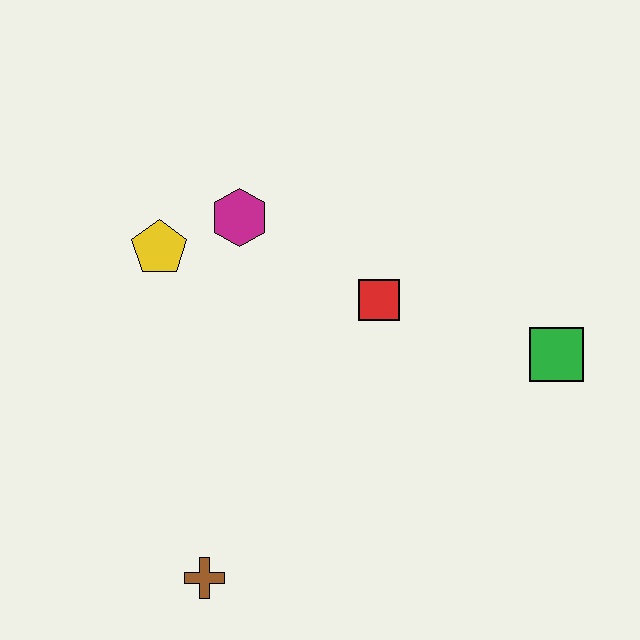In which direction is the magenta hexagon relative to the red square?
The magenta hexagon is to the left of the red square.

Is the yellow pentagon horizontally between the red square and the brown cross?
No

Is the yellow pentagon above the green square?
Yes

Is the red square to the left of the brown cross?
No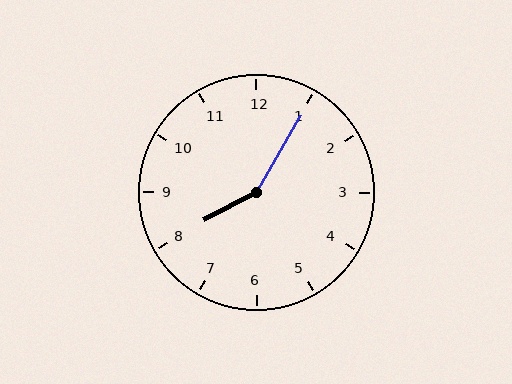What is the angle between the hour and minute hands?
Approximately 148 degrees.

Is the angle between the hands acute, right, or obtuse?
It is obtuse.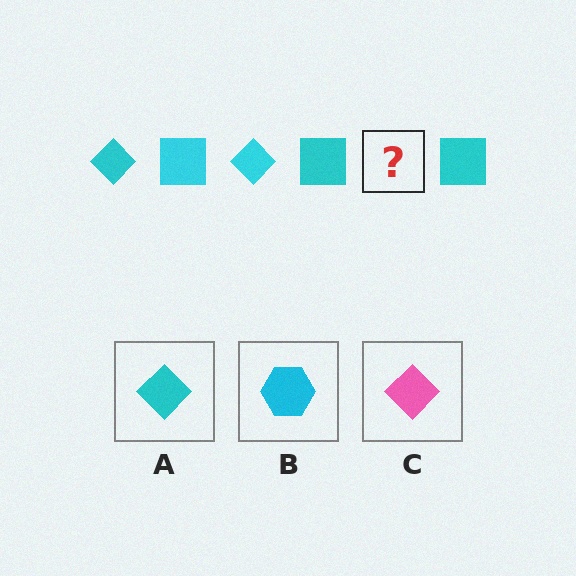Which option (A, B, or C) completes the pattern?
A.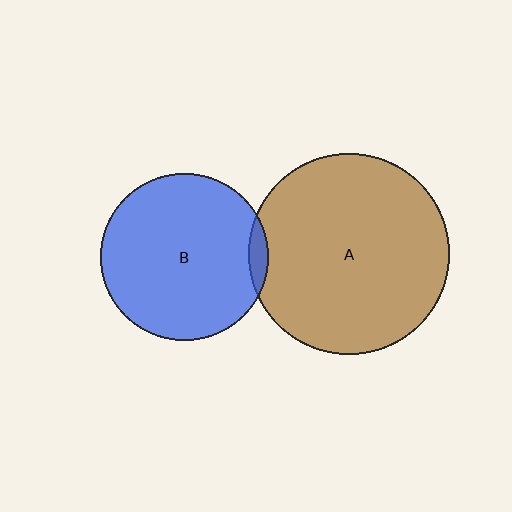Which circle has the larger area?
Circle A (brown).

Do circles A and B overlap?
Yes.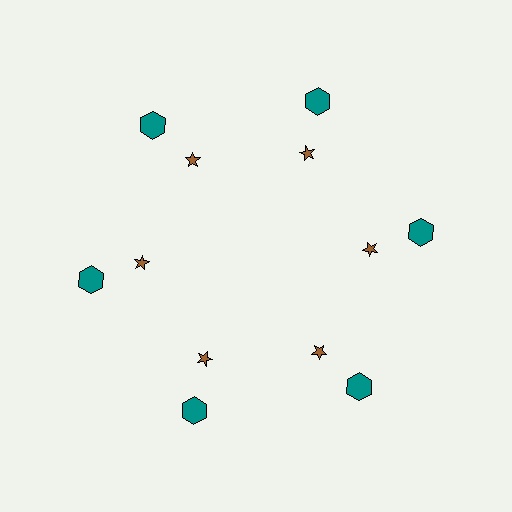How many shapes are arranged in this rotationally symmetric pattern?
There are 12 shapes, arranged in 6 groups of 2.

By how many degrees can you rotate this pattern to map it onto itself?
The pattern maps onto itself every 60 degrees of rotation.